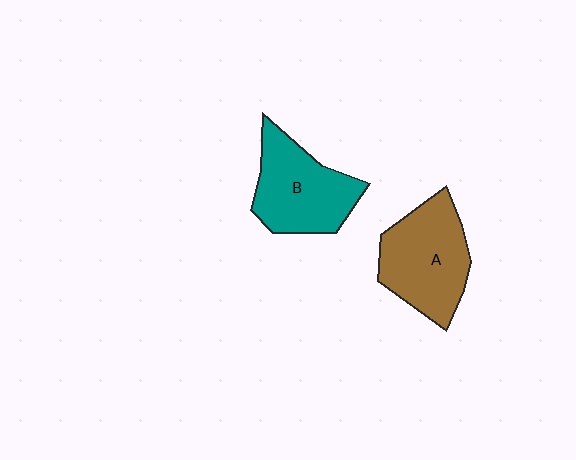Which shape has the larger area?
Shape A (brown).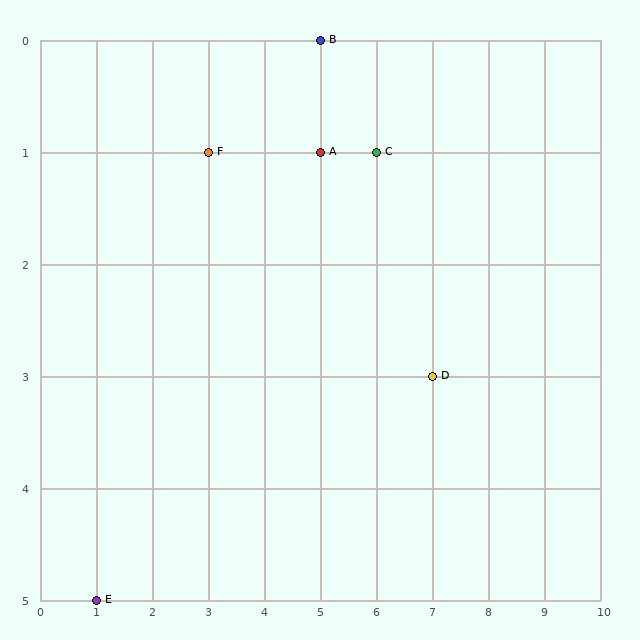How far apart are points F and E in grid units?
Points F and E are 2 columns and 4 rows apart (about 4.5 grid units diagonally).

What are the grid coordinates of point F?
Point F is at grid coordinates (3, 1).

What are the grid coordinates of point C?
Point C is at grid coordinates (6, 1).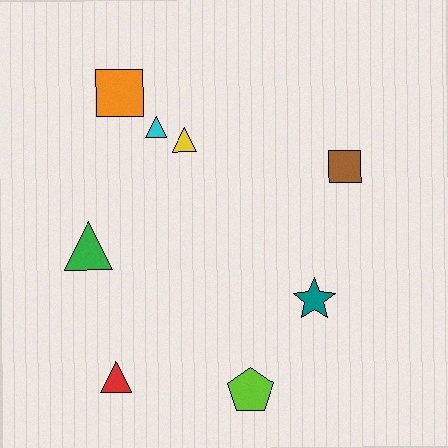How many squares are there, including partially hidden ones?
There are 2 squares.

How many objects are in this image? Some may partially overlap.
There are 8 objects.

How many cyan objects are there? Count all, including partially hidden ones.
There is 1 cyan object.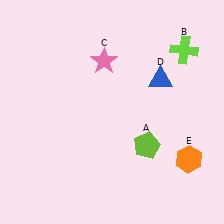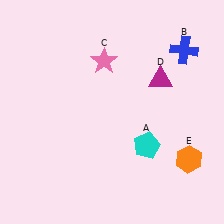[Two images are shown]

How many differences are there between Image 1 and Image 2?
There are 3 differences between the two images.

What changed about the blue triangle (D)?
In Image 1, D is blue. In Image 2, it changed to magenta.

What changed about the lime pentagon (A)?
In Image 1, A is lime. In Image 2, it changed to cyan.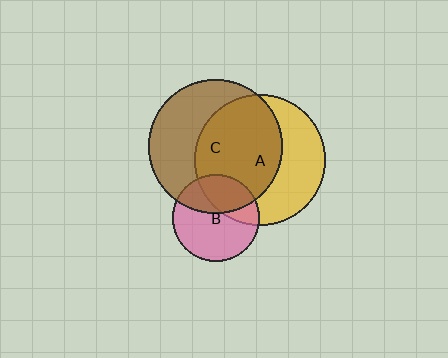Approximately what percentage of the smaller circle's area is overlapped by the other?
Approximately 55%.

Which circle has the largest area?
Circle C (brown).